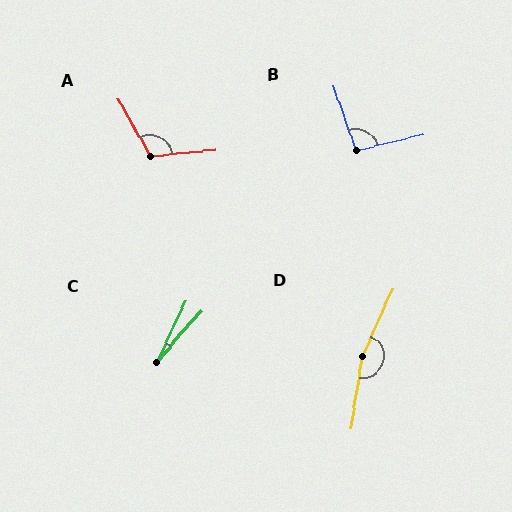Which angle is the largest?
D, at approximately 165 degrees.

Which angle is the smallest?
C, at approximately 15 degrees.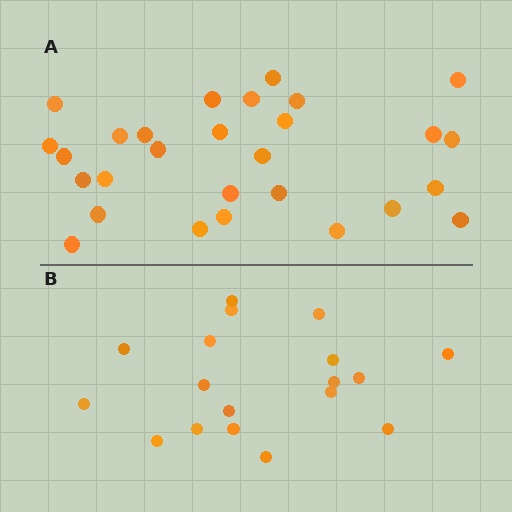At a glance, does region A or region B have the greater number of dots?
Region A (the top region) has more dots.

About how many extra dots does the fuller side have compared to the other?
Region A has roughly 10 or so more dots than region B.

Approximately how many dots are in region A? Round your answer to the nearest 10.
About 30 dots. (The exact count is 28, which rounds to 30.)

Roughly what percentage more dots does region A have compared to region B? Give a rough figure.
About 55% more.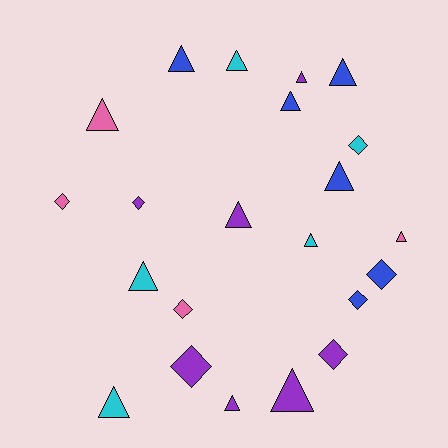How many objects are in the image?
There are 22 objects.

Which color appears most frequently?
Purple, with 7 objects.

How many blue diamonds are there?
There are 2 blue diamonds.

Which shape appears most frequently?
Triangle, with 14 objects.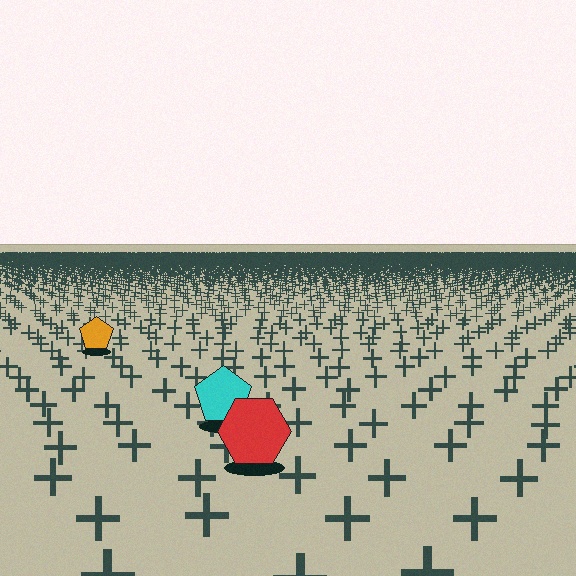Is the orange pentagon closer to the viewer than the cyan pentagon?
No. The cyan pentagon is closer — you can tell from the texture gradient: the ground texture is coarser near it.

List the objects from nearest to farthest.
From nearest to farthest: the red hexagon, the cyan pentagon, the orange pentagon.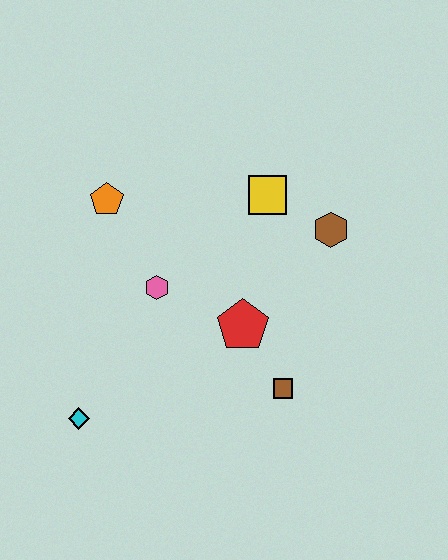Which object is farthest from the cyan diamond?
The brown hexagon is farthest from the cyan diamond.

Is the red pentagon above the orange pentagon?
No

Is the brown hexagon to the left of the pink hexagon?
No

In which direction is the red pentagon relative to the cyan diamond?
The red pentagon is to the right of the cyan diamond.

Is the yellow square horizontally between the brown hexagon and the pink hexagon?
Yes